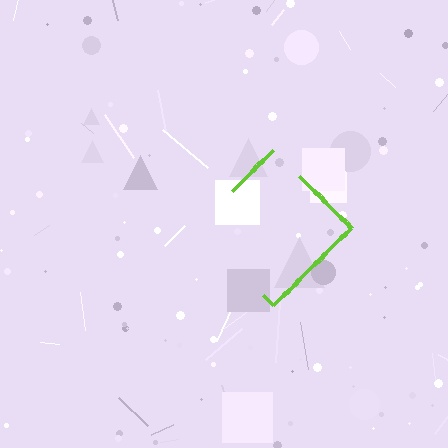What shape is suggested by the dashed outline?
The dashed outline suggests a diamond.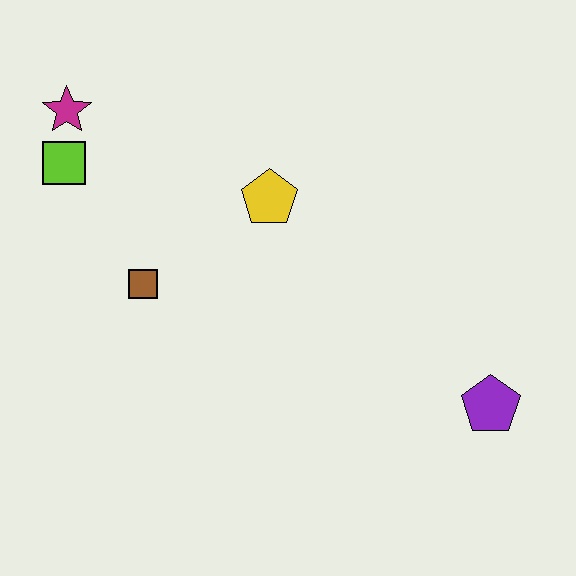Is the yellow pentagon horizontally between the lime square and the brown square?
No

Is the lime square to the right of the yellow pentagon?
No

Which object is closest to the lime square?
The magenta star is closest to the lime square.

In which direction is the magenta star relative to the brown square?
The magenta star is above the brown square.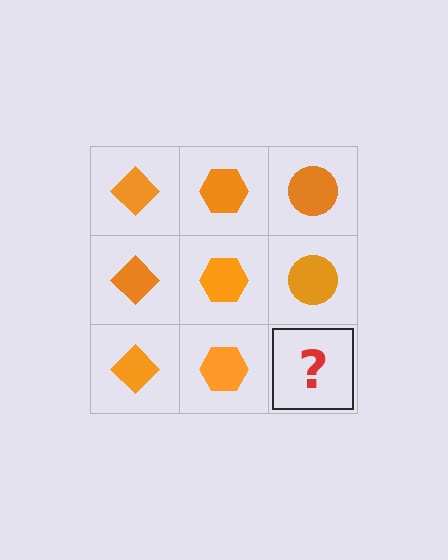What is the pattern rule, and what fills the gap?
The rule is that each column has a consistent shape. The gap should be filled with an orange circle.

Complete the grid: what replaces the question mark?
The question mark should be replaced with an orange circle.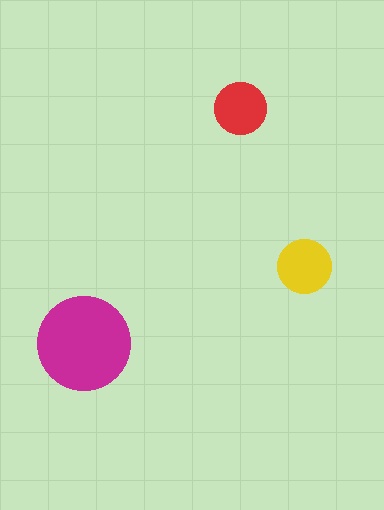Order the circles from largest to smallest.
the magenta one, the yellow one, the red one.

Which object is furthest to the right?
The yellow circle is rightmost.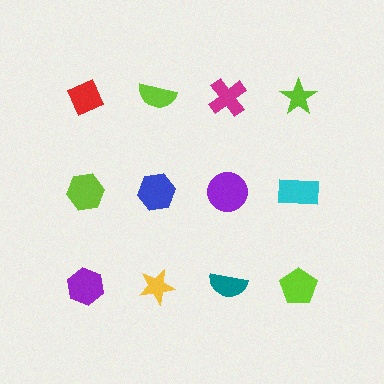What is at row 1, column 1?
A red diamond.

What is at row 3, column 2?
A yellow star.